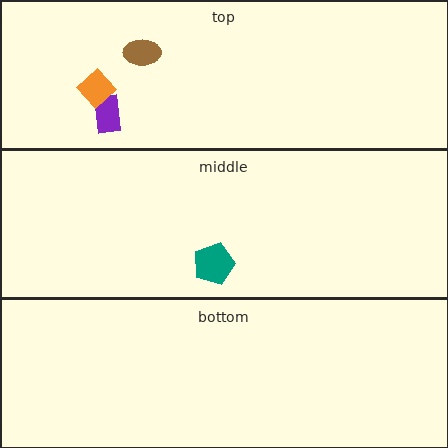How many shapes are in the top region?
3.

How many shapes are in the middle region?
1.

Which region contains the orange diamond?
The top region.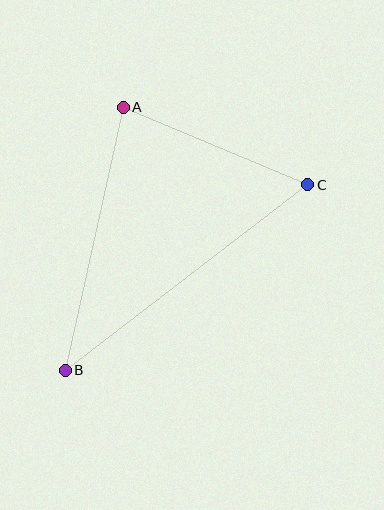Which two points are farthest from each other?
Points B and C are farthest from each other.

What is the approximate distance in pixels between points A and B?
The distance between A and B is approximately 270 pixels.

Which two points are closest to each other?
Points A and C are closest to each other.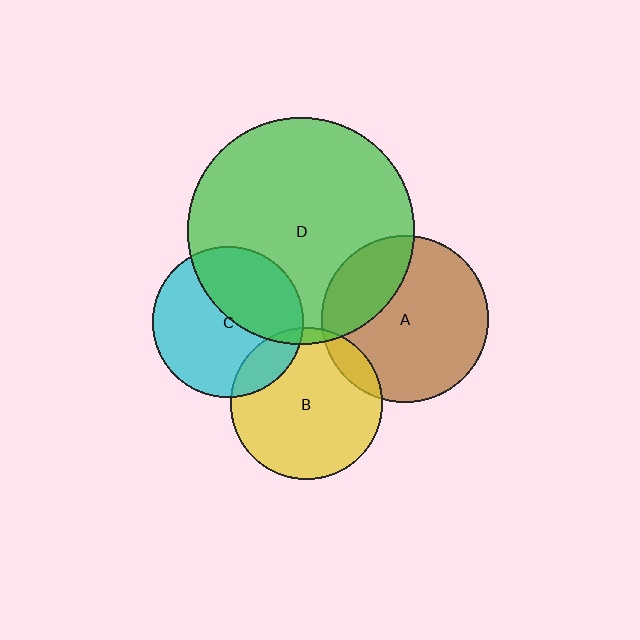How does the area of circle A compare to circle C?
Approximately 1.2 times.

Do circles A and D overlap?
Yes.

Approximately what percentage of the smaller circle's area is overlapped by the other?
Approximately 25%.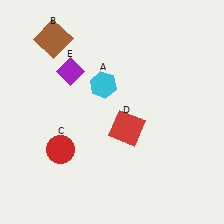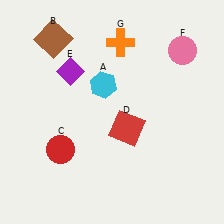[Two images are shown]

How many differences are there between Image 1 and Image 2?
There are 2 differences between the two images.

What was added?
A pink circle (F), an orange cross (G) were added in Image 2.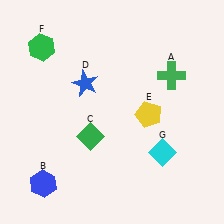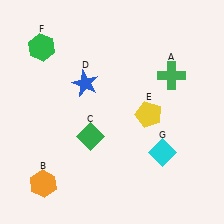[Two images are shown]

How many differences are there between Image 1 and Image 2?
There is 1 difference between the two images.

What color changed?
The hexagon (B) changed from blue in Image 1 to orange in Image 2.